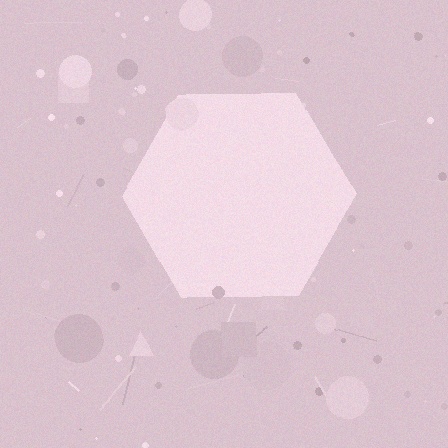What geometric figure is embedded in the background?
A hexagon is embedded in the background.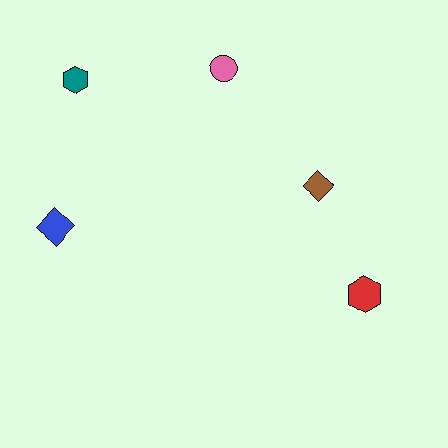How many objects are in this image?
There are 5 objects.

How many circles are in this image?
There is 1 circle.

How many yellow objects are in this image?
There are no yellow objects.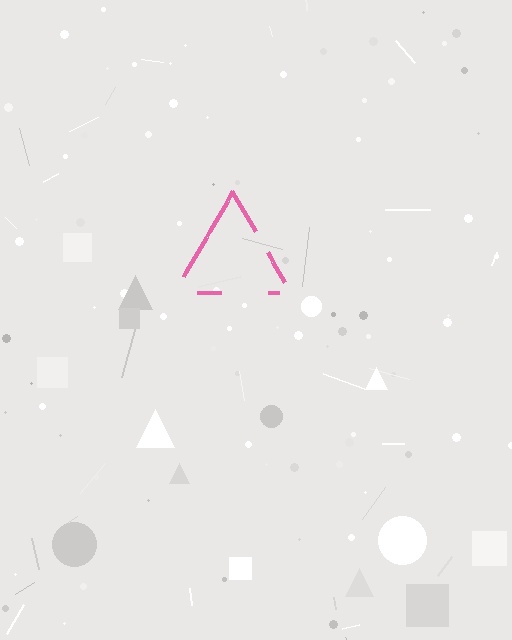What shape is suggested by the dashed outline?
The dashed outline suggests a triangle.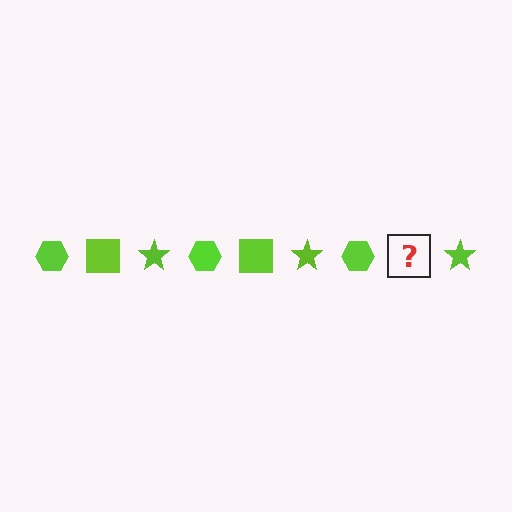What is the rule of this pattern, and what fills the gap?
The rule is that the pattern cycles through hexagon, square, star shapes in lime. The gap should be filled with a lime square.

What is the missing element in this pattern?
The missing element is a lime square.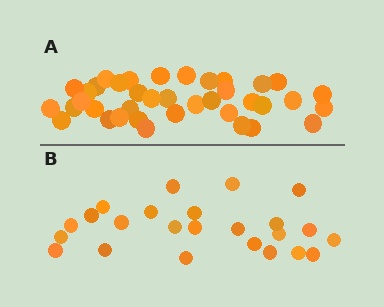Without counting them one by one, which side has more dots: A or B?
Region A (the top region) has more dots.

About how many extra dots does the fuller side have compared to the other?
Region A has approximately 15 more dots than region B.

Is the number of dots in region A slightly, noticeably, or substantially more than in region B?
Region A has substantially more. The ratio is roughly 1.6 to 1.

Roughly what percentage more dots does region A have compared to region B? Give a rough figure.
About 60% more.